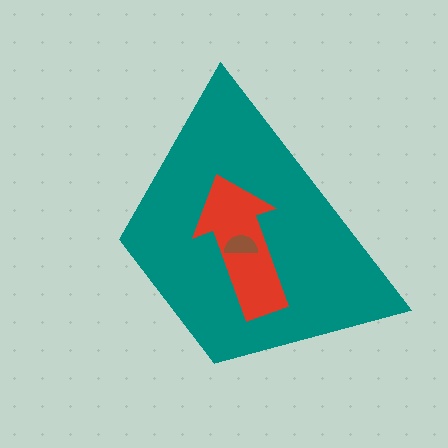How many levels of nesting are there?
3.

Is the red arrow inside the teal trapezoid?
Yes.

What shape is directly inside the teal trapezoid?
The red arrow.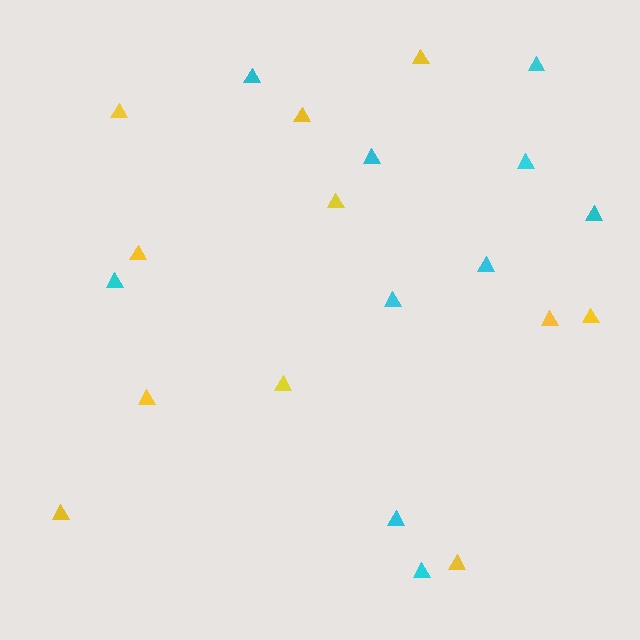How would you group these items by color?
There are 2 groups: one group of yellow triangles (11) and one group of cyan triangles (10).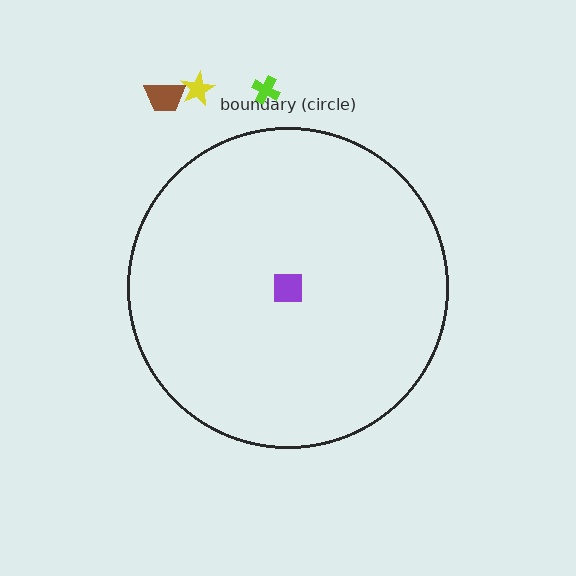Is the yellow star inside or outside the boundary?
Outside.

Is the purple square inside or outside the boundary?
Inside.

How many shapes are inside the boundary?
1 inside, 3 outside.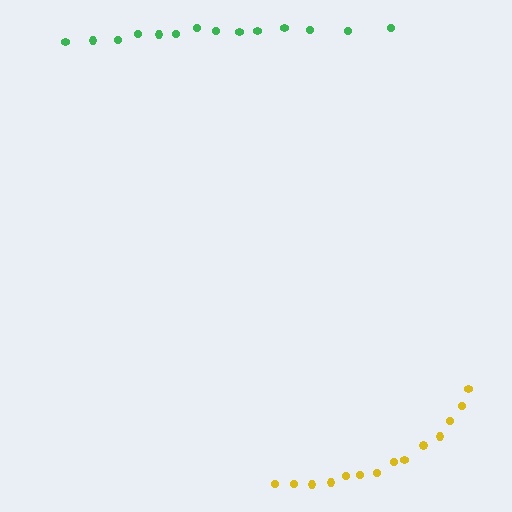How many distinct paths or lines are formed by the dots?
There are 2 distinct paths.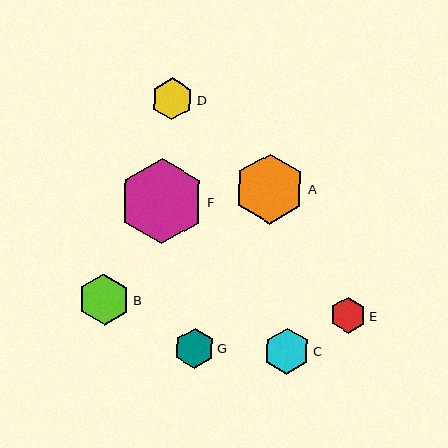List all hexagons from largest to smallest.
From largest to smallest: F, A, B, C, D, G, E.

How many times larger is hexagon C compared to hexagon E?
Hexagon C is approximately 1.3 times the size of hexagon E.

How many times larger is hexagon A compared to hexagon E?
Hexagon A is approximately 2.0 times the size of hexagon E.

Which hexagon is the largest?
Hexagon F is the largest with a size of approximately 85 pixels.